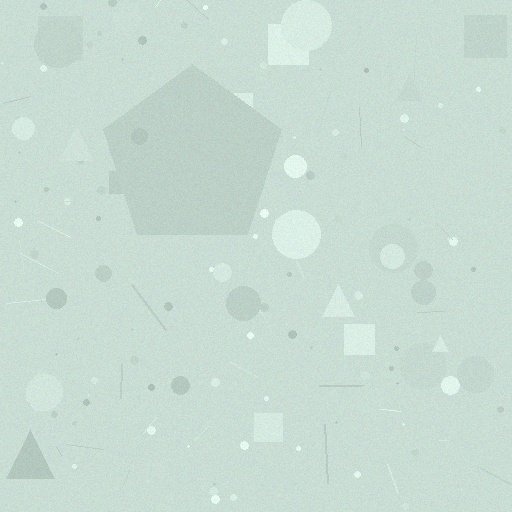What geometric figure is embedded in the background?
A pentagon is embedded in the background.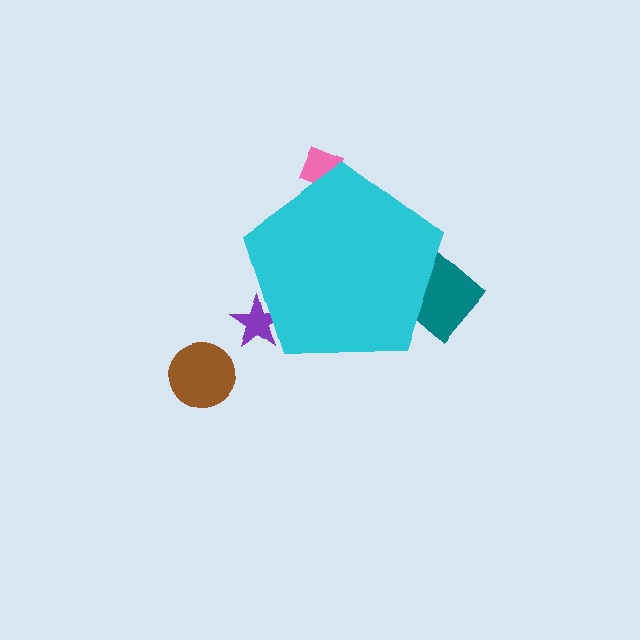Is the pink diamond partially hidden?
Yes, the pink diamond is partially hidden behind the cyan pentagon.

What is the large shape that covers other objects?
A cyan pentagon.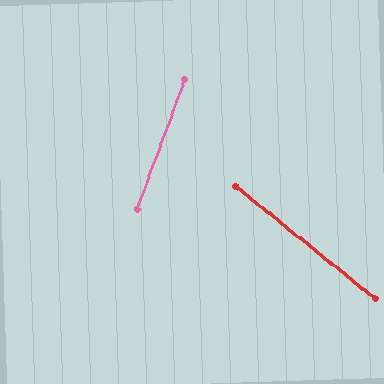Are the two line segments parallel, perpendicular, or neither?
Neither parallel nor perpendicular — they differ by about 71°.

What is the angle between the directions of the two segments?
Approximately 71 degrees.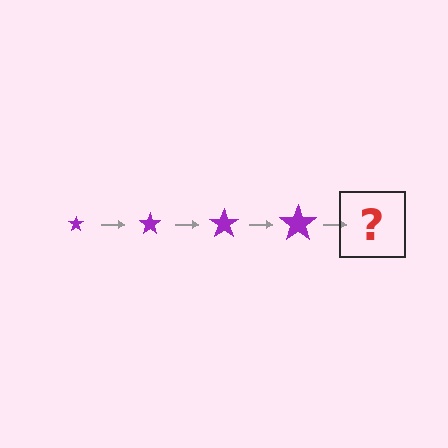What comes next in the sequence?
The next element should be a purple star, larger than the previous one.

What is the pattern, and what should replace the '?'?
The pattern is that the star gets progressively larger each step. The '?' should be a purple star, larger than the previous one.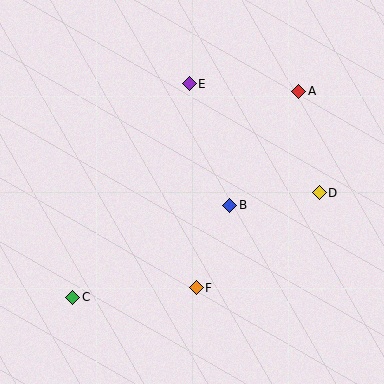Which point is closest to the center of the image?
Point B at (230, 205) is closest to the center.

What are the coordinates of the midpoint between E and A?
The midpoint between E and A is at (244, 88).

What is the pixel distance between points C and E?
The distance between C and E is 243 pixels.